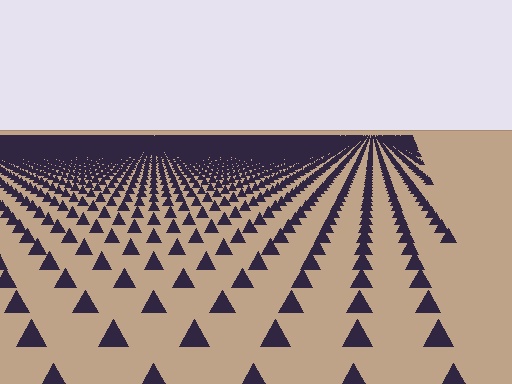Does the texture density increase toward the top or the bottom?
Density increases toward the top.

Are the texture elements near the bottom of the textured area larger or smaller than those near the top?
Larger. Near the bottom, elements are closer to the viewer and appear at a bigger on-screen size.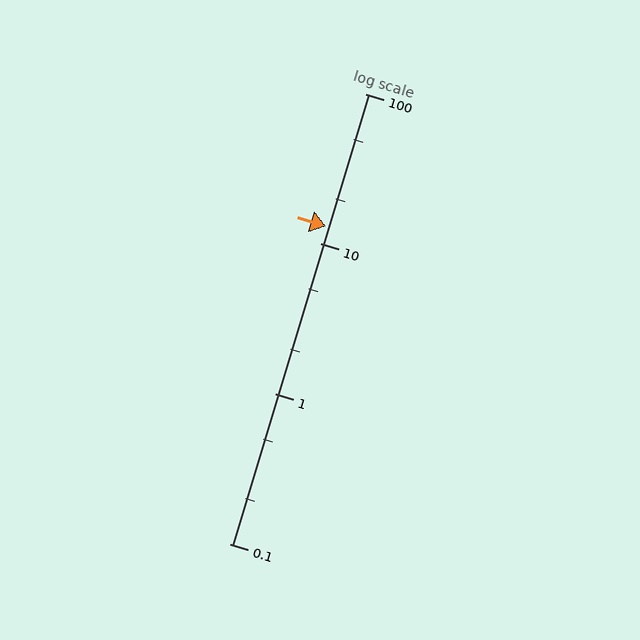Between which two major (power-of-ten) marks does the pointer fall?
The pointer is between 10 and 100.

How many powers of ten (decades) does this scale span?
The scale spans 3 decades, from 0.1 to 100.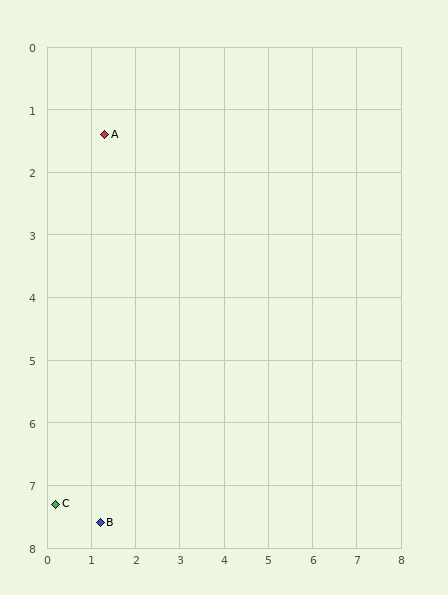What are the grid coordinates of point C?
Point C is at approximately (0.2, 7.3).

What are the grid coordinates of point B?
Point B is at approximately (1.2, 7.6).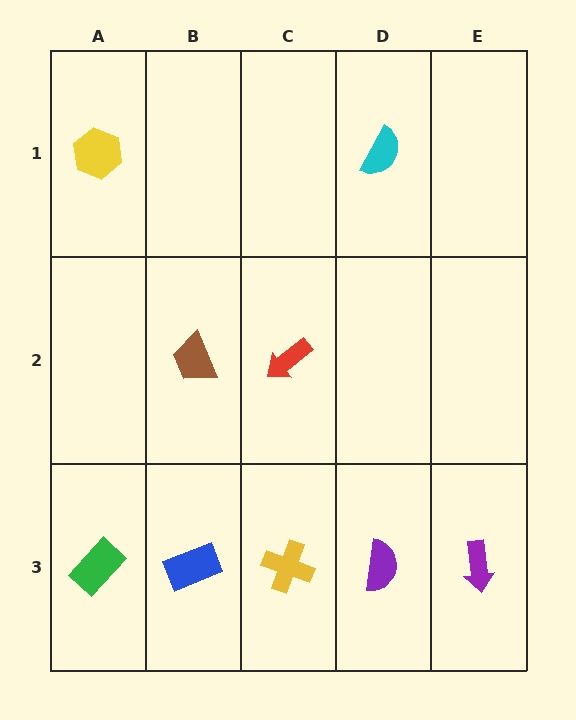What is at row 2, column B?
A brown trapezoid.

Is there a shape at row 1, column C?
No, that cell is empty.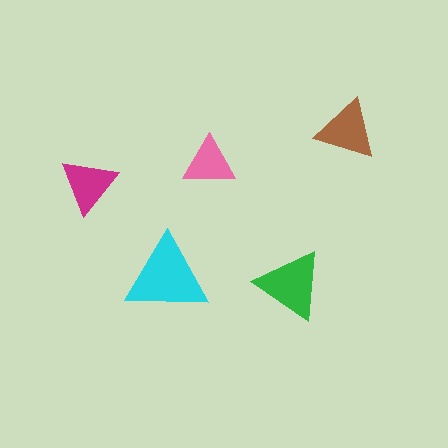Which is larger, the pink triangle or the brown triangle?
The brown one.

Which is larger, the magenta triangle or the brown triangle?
The brown one.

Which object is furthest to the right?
The brown triangle is rightmost.